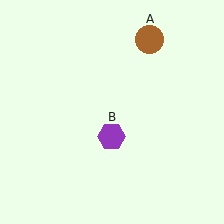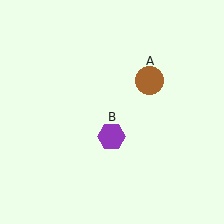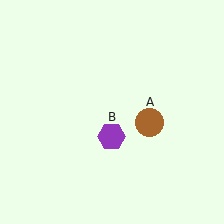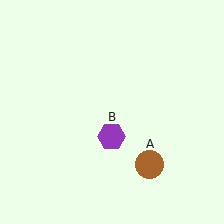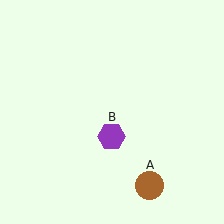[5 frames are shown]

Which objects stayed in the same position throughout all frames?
Purple hexagon (object B) remained stationary.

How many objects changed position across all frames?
1 object changed position: brown circle (object A).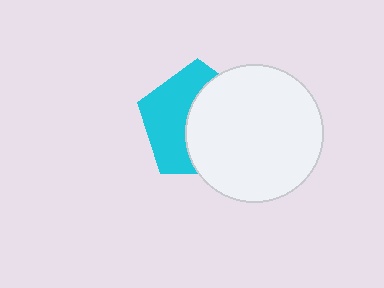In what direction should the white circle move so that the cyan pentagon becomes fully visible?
The white circle should move right. That is the shortest direction to clear the overlap and leave the cyan pentagon fully visible.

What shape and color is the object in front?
The object in front is a white circle.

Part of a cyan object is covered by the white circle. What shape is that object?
It is a pentagon.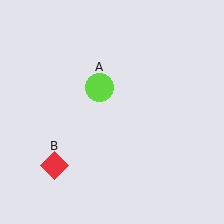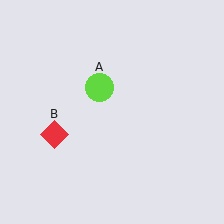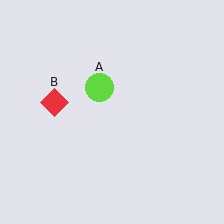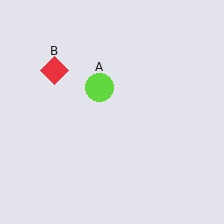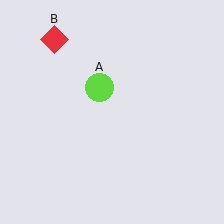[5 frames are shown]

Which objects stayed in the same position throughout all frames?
Lime circle (object A) remained stationary.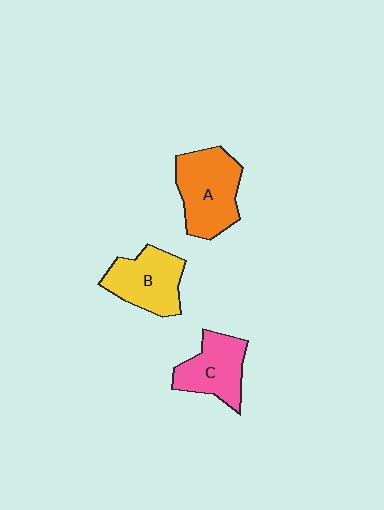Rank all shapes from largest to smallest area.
From largest to smallest: A (orange), B (yellow), C (pink).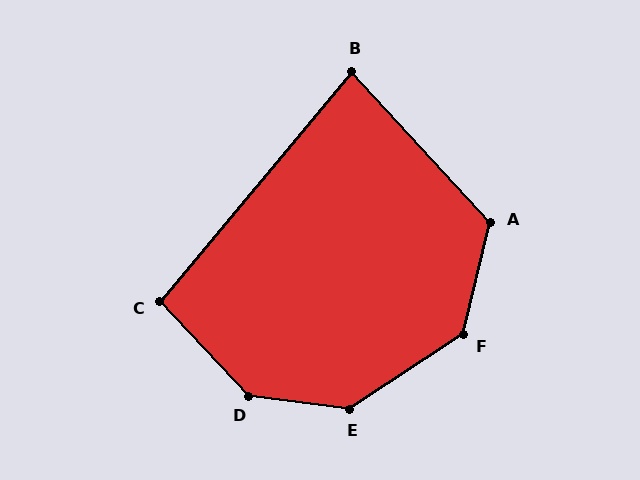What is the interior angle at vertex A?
Approximately 123 degrees (obtuse).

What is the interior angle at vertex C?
Approximately 97 degrees (obtuse).